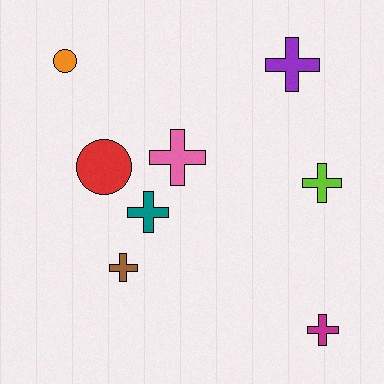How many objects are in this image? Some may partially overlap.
There are 8 objects.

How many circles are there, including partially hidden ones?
There are 2 circles.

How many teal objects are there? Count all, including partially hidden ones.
There is 1 teal object.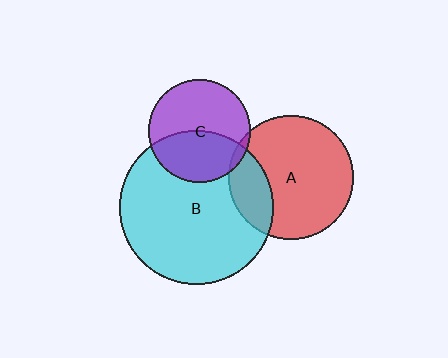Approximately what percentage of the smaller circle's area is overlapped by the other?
Approximately 45%.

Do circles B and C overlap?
Yes.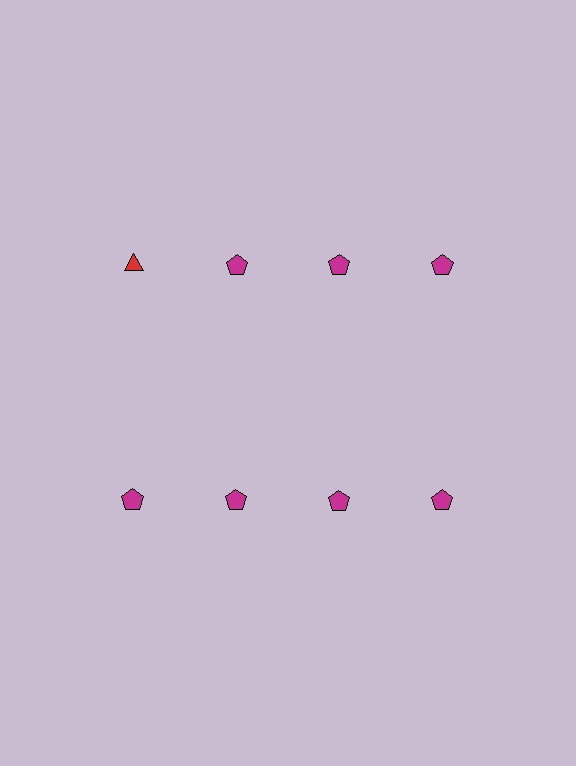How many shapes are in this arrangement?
There are 8 shapes arranged in a grid pattern.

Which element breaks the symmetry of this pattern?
The red triangle in the top row, leftmost column breaks the symmetry. All other shapes are magenta pentagons.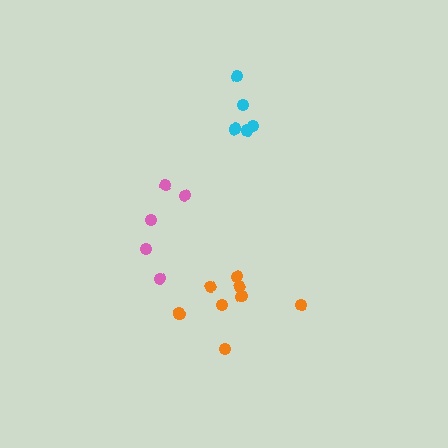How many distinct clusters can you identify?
There are 3 distinct clusters.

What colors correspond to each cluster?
The clusters are colored: cyan, orange, pink.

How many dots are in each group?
Group 1: 5 dots, Group 2: 9 dots, Group 3: 5 dots (19 total).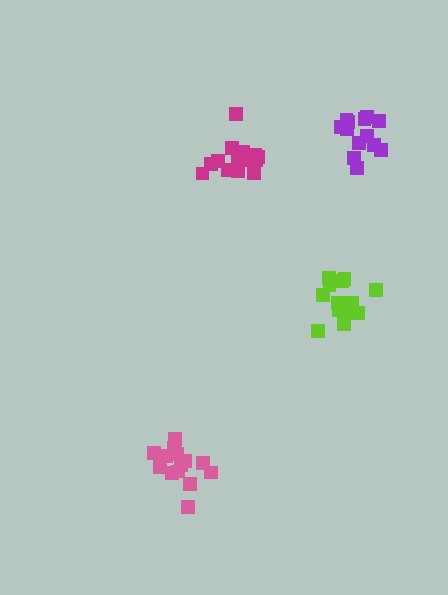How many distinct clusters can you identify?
There are 4 distinct clusters.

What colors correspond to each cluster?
The clusters are colored: pink, magenta, lime, purple.